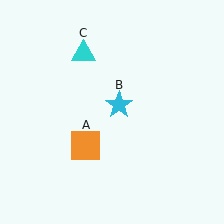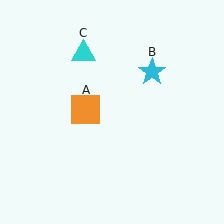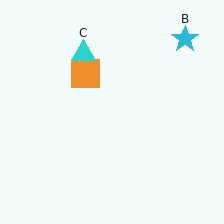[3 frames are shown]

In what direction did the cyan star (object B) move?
The cyan star (object B) moved up and to the right.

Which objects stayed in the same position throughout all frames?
Cyan triangle (object C) remained stationary.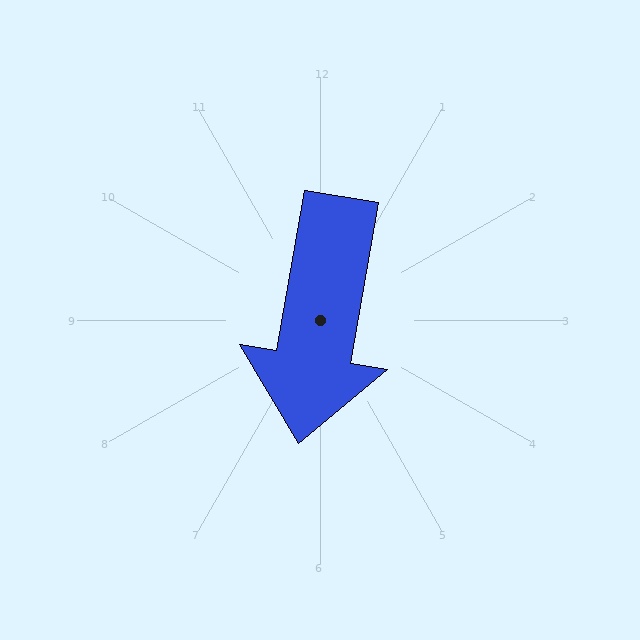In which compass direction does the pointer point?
South.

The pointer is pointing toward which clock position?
Roughly 6 o'clock.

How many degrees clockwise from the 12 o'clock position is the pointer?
Approximately 190 degrees.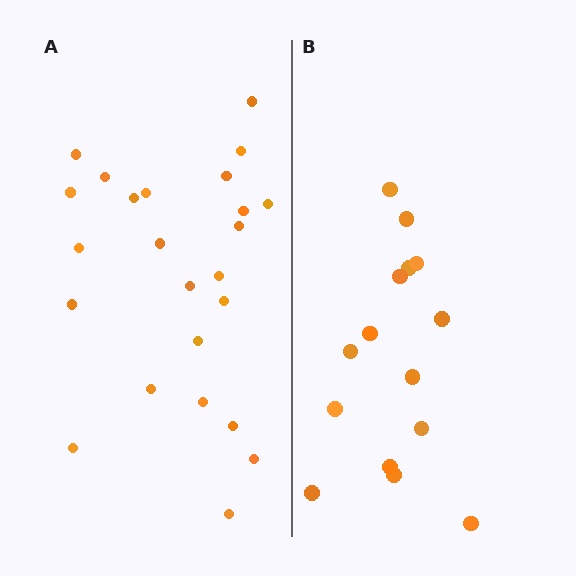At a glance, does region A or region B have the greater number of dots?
Region A (the left region) has more dots.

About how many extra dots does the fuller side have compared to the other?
Region A has roughly 8 or so more dots than region B.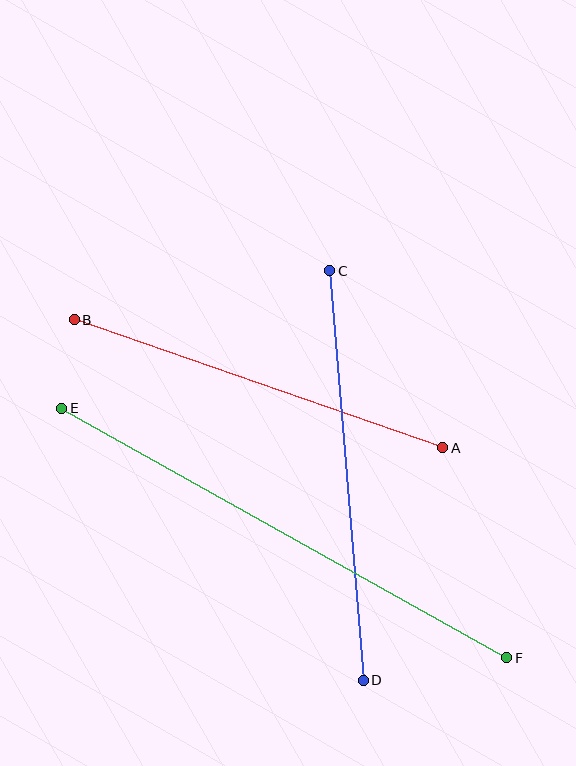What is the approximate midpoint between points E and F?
The midpoint is at approximately (284, 533) pixels.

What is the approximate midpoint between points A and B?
The midpoint is at approximately (258, 384) pixels.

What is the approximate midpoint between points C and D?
The midpoint is at approximately (347, 475) pixels.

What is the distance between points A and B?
The distance is approximately 390 pixels.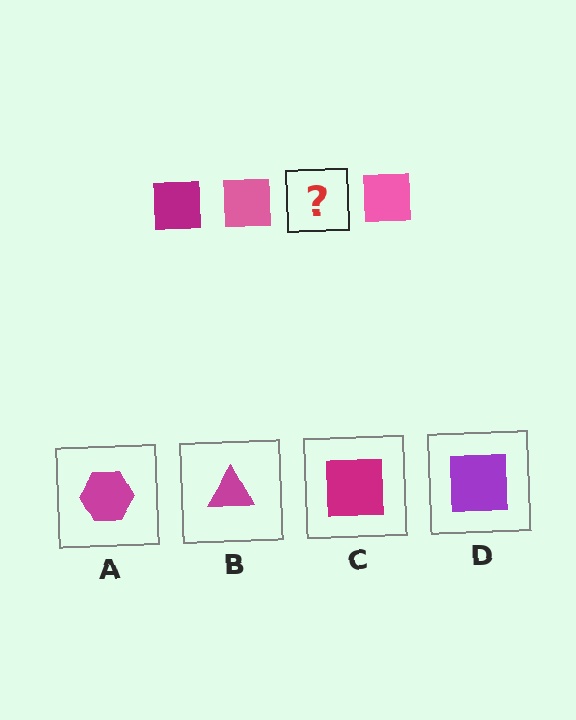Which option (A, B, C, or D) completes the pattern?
C.